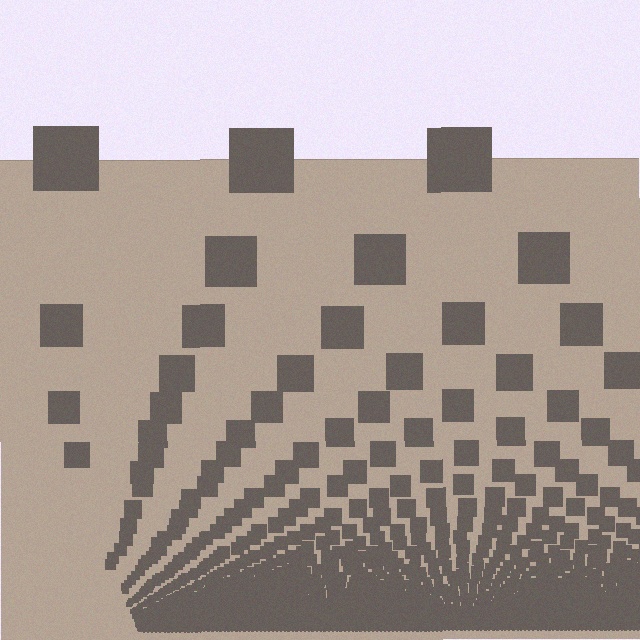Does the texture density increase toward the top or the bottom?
Density increases toward the bottom.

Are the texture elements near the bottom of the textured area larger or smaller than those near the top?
Smaller. The gradient is inverted — elements near the bottom are smaller and denser.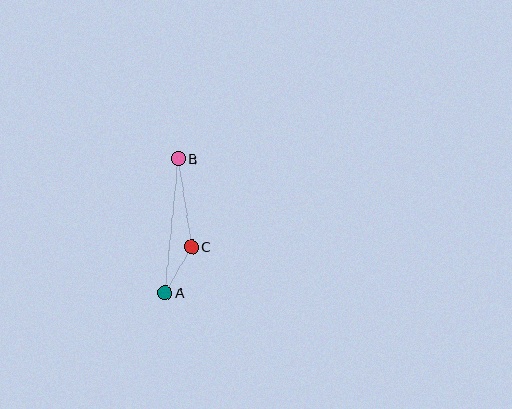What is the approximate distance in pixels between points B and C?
The distance between B and C is approximately 89 pixels.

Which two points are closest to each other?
Points A and C are closest to each other.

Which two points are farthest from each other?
Points A and B are farthest from each other.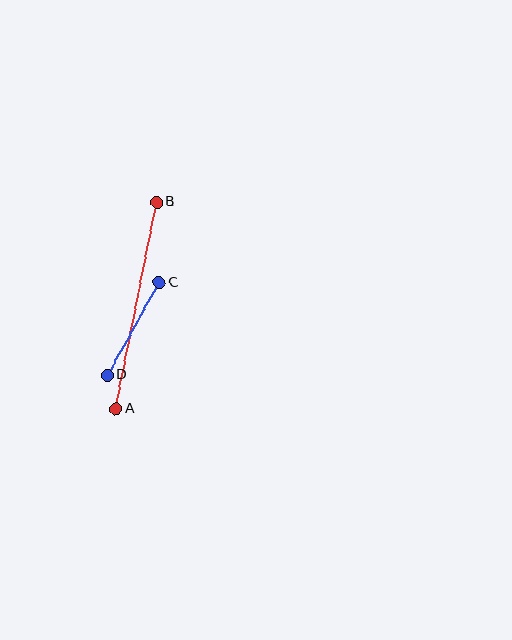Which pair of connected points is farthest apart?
Points A and B are farthest apart.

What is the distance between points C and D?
The distance is approximately 106 pixels.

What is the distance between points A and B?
The distance is approximately 211 pixels.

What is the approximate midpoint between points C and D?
The midpoint is at approximately (133, 329) pixels.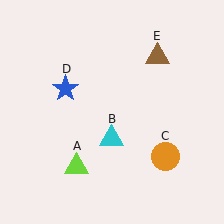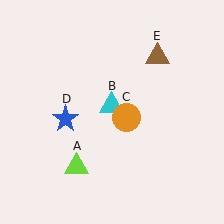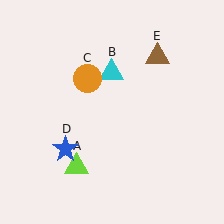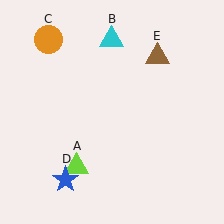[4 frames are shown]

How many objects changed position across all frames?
3 objects changed position: cyan triangle (object B), orange circle (object C), blue star (object D).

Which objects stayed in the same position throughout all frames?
Lime triangle (object A) and brown triangle (object E) remained stationary.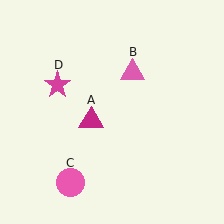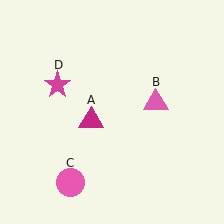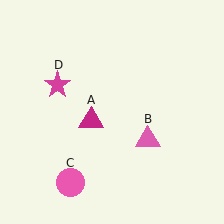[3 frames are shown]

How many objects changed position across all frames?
1 object changed position: pink triangle (object B).